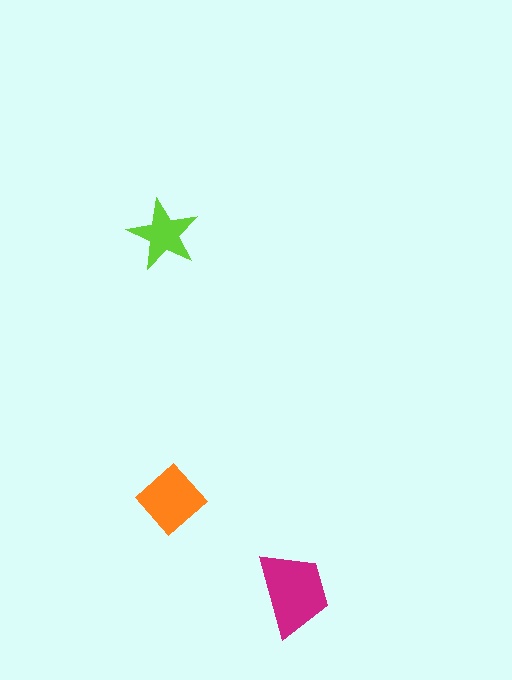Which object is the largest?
The magenta trapezoid.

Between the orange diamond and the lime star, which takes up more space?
The orange diamond.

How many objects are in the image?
There are 3 objects in the image.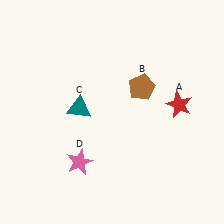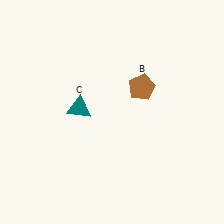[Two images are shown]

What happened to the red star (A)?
The red star (A) was removed in Image 2. It was in the top-right area of Image 1.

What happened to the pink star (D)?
The pink star (D) was removed in Image 2. It was in the bottom-left area of Image 1.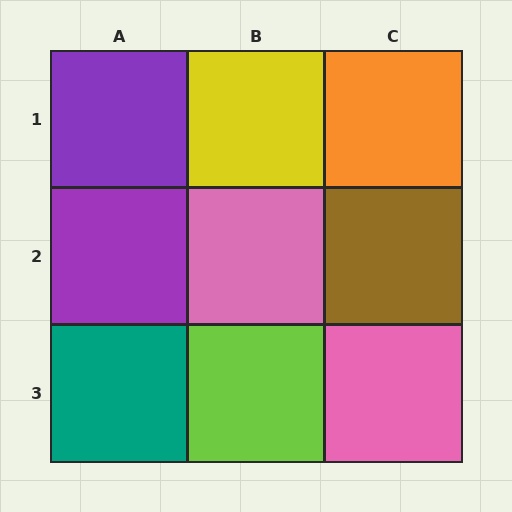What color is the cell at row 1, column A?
Purple.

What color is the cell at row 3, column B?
Lime.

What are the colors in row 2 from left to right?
Purple, pink, brown.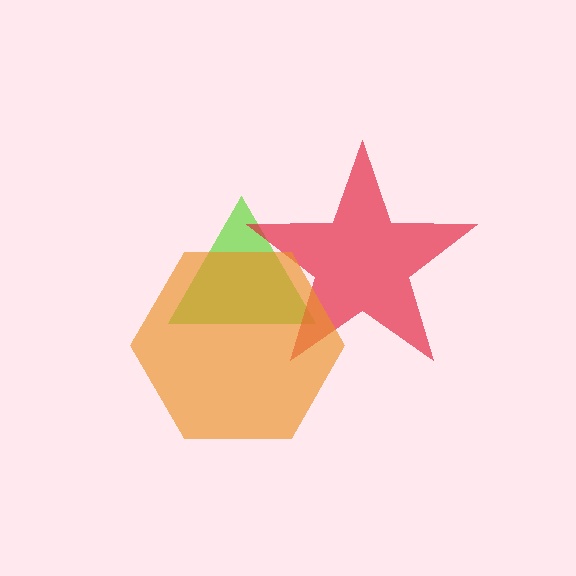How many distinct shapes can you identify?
There are 3 distinct shapes: a lime triangle, a red star, an orange hexagon.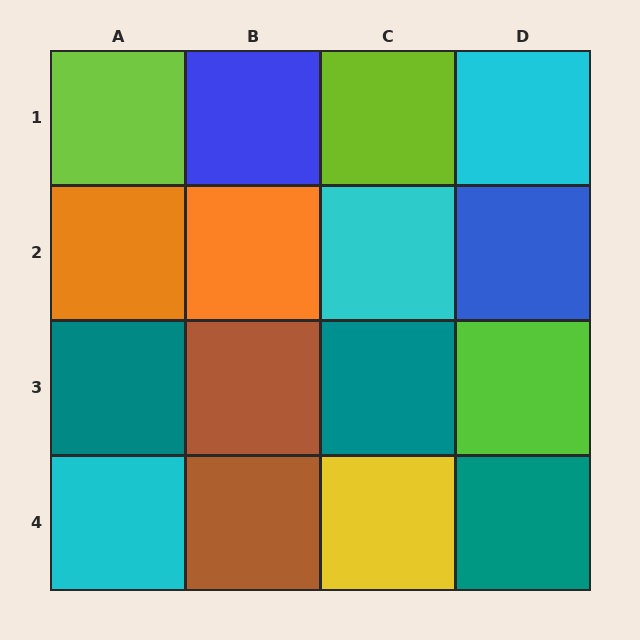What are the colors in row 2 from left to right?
Orange, orange, cyan, blue.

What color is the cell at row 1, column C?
Lime.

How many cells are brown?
2 cells are brown.